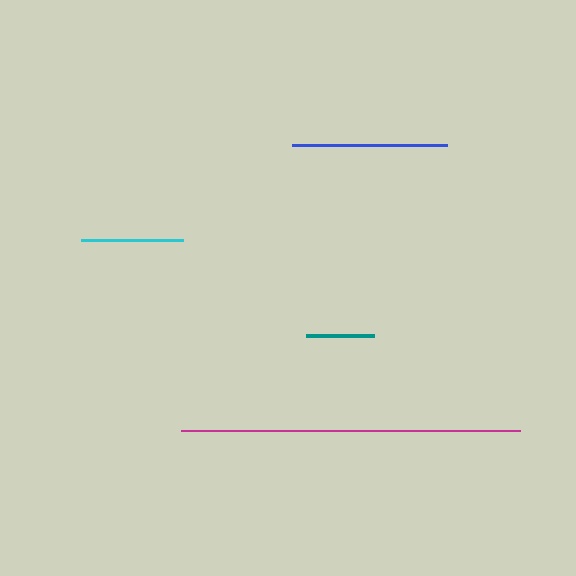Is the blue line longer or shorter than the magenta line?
The magenta line is longer than the blue line.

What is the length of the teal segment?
The teal segment is approximately 68 pixels long.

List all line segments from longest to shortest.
From longest to shortest: magenta, blue, cyan, teal.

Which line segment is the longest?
The magenta line is the longest at approximately 339 pixels.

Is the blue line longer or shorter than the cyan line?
The blue line is longer than the cyan line.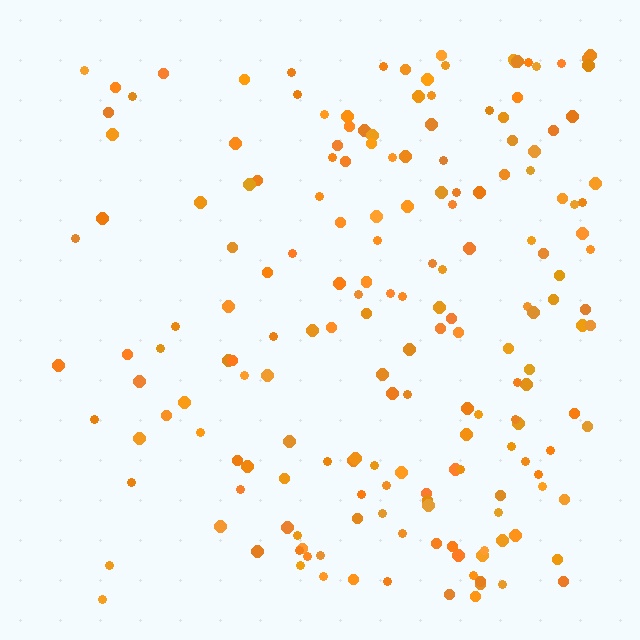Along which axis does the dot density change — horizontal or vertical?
Horizontal.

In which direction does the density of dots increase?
From left to right, with the right side densest.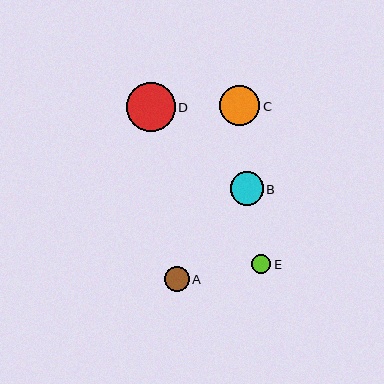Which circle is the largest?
Circle D is the largest with a size of approximately 49 pixels.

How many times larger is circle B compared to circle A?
Circle B is approximately 1.3 times the size of circle A.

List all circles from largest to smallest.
From largest to smallest: D, C, B, A, E.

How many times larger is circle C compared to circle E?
Circle C is approximately 2.0 times the size of circle E.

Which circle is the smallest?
Circle E is the smallest with a size of approximately 19 pixels.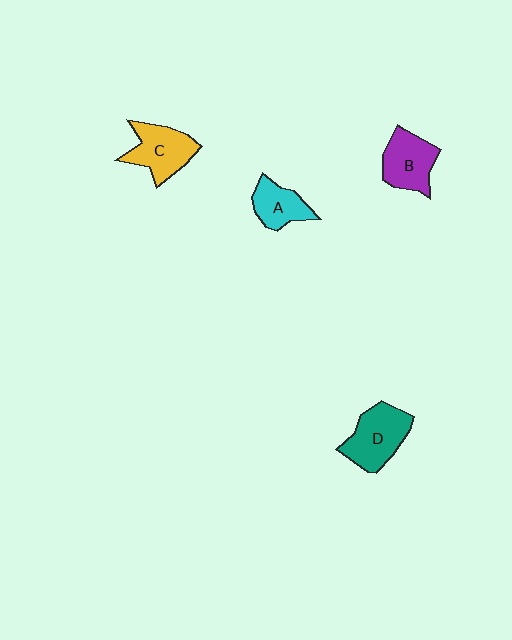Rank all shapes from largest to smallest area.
From largest to smallest: D (teal), C (yellow), B (purple), A (cyan).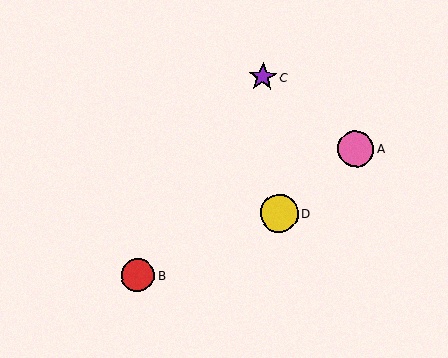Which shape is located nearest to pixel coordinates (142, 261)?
The red circle (labeled B) at (138, 275) is nearest to that location.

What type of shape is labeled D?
Shape D is a yellow circle.